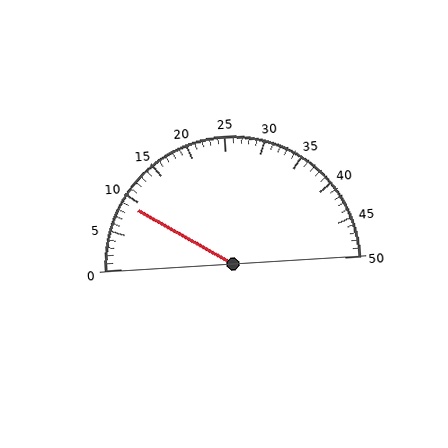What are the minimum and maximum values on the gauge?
The gauge ranges from 0 to 50.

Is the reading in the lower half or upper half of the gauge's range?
The reading is in the lower half of the range (0 to 50).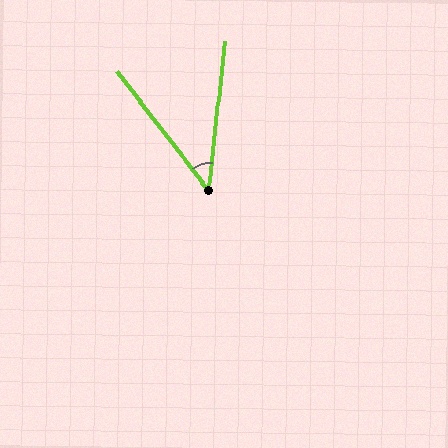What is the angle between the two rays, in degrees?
Approximately 44 degrees.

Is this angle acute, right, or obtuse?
It is acute.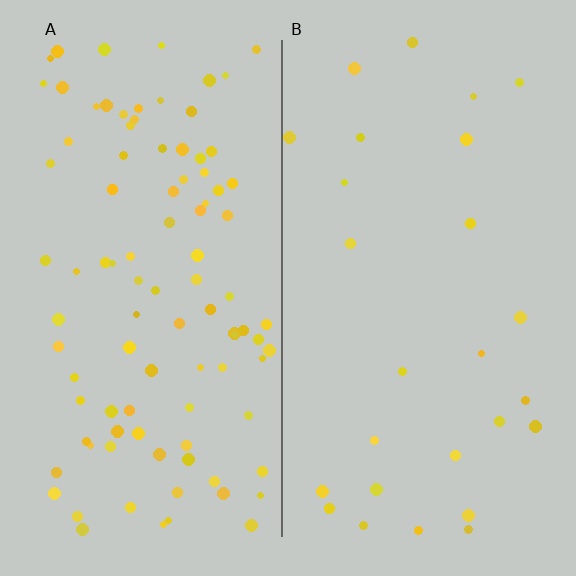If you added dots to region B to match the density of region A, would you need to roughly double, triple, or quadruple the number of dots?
Approximately quadruple.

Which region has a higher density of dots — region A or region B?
A (the left).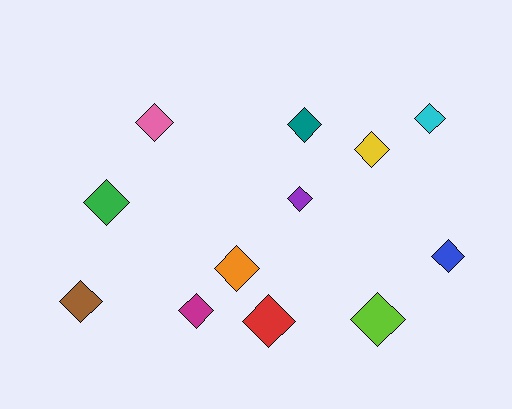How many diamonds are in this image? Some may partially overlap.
There are 12 diamonds.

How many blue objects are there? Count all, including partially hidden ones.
There is 1 blue object.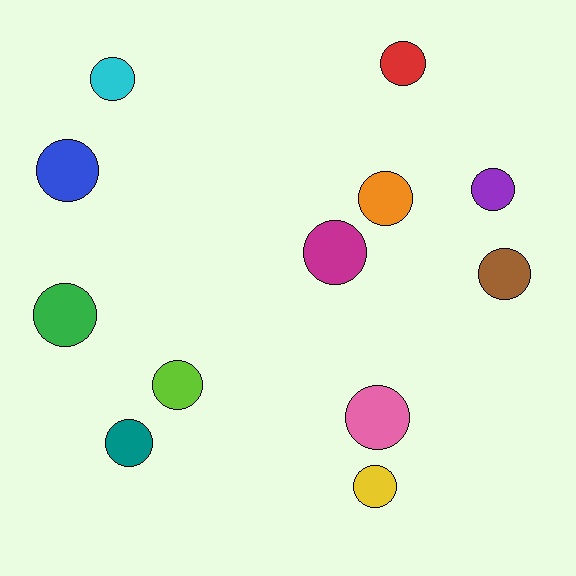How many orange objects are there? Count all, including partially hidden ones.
There is 1 orange object.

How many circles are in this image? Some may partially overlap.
There are 12 circles.